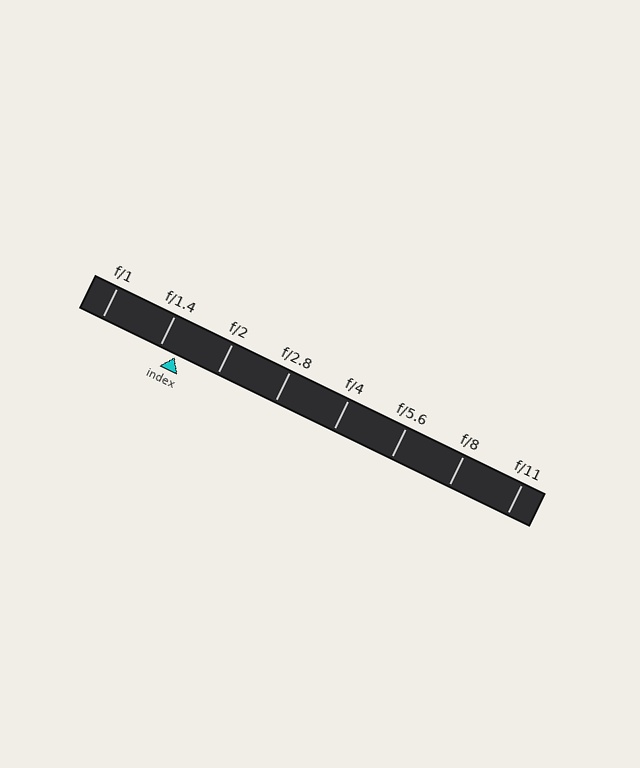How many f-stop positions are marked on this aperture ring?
There are 8 f-stop positions marked.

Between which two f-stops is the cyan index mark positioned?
The index mark is between f/1.4 and f/2.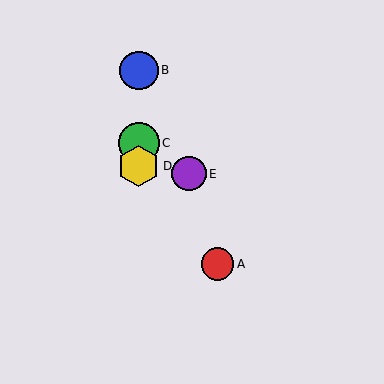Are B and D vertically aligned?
Yes, both are at x≈139.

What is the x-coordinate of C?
Object C is at x≈139.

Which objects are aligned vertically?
Objects B, C, D are aligned vertically.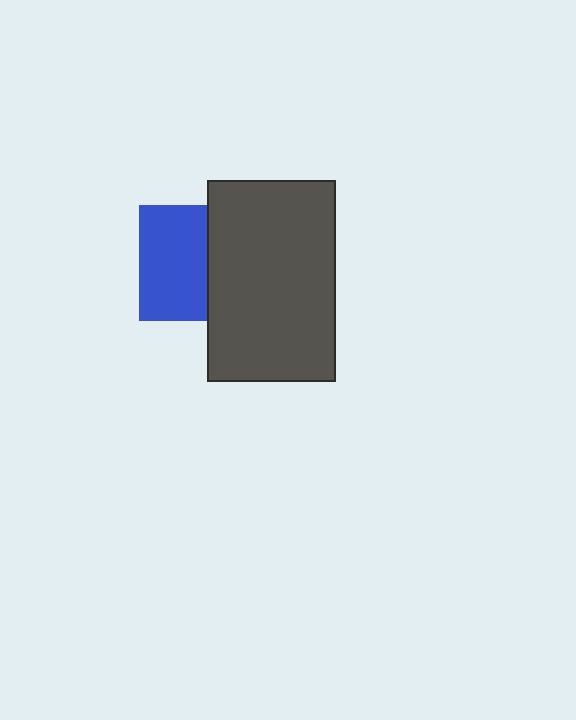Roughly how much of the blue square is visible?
About half of it is visible (roughly 59%).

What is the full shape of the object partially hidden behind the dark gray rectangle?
The partially hidden object is a blue square.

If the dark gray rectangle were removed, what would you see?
You would see the complete blue square.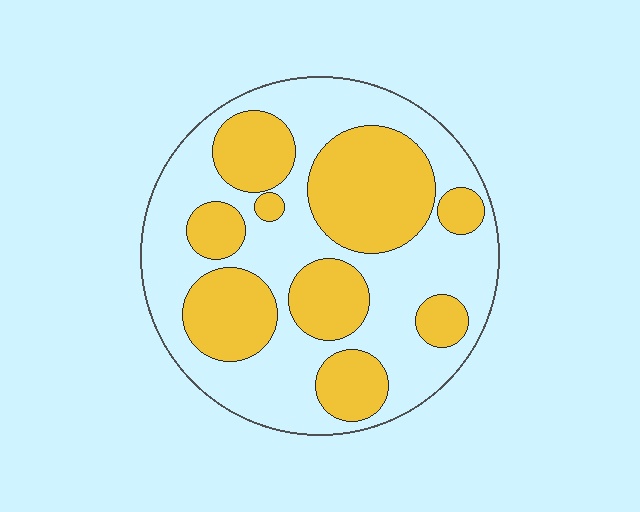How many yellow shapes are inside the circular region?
9.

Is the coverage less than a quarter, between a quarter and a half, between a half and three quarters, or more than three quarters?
Between a quarter and a half.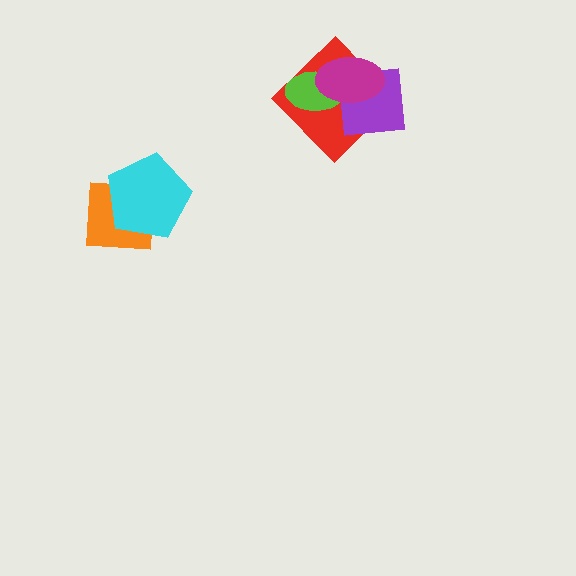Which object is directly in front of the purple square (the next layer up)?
The lime ellipse is directly in front of the purple square.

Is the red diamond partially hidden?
Yes, it is partially covered by another shape.